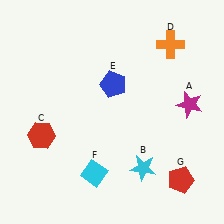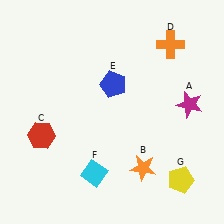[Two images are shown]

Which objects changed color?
B changed from cyan to orange. G changed from red to yellow.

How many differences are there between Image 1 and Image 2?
There are 2 differences between the two images.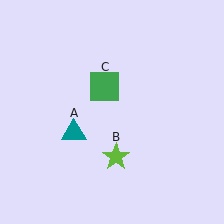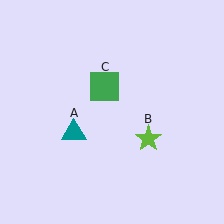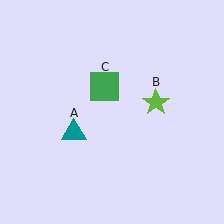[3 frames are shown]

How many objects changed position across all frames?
1 object changed position: lime star (object B).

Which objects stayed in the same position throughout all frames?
Teal triangle (object A) and green square (object C) remained stationary.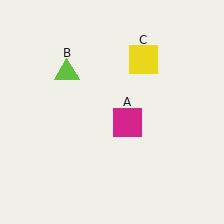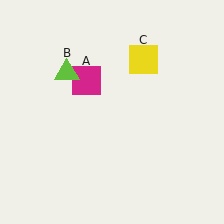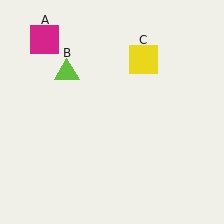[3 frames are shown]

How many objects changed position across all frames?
1 object changed position: magenta square (object A).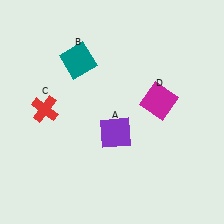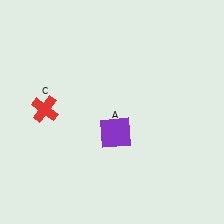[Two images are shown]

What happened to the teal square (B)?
The teal square (B) was removed in Image 2. It was in the top-left area of Image 1.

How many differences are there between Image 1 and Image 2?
There are 2 differences between the two images.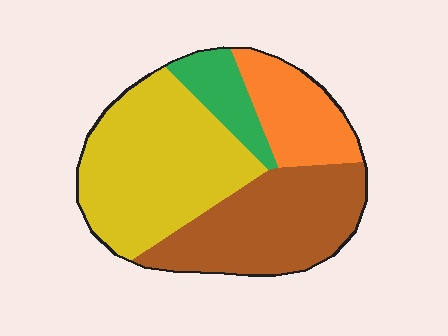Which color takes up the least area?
Green, at roughly 10%.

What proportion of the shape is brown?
Brown covers roughly 30% of the shape.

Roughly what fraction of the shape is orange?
Orange covers roughly 15% of the shape.